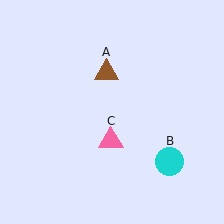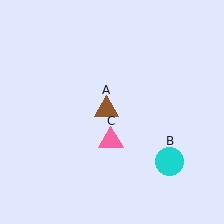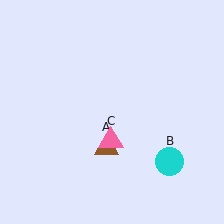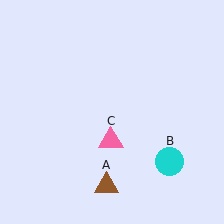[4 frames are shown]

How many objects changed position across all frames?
1 object changed position: brown triangle (object A).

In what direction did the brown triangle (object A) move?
The brown triangle (object A) moved down.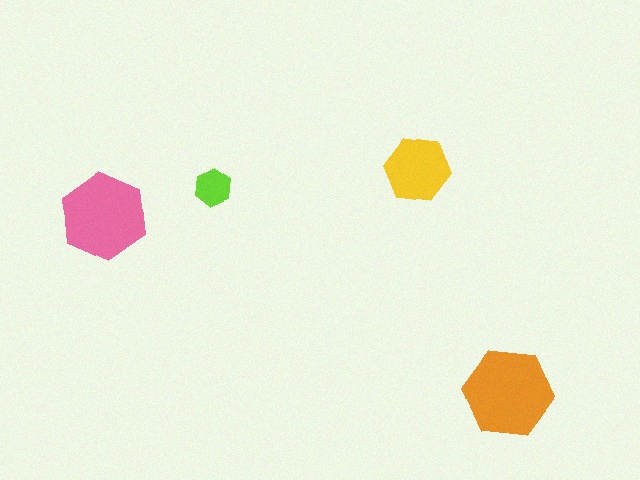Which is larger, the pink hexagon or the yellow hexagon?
The pink one.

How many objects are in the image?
There are 4 objects in the image.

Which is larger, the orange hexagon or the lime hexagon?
The orange one.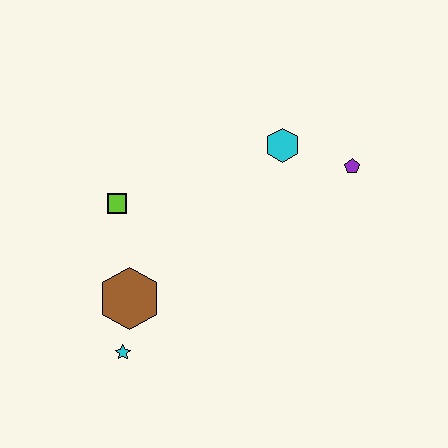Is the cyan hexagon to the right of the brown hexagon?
Yes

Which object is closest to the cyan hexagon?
The purple pentagon is closest to the cyan hexagon.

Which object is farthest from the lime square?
The purple pentagon is farthest from the lime square.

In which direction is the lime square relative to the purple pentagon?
The lime square is to the left of the purple pentagon.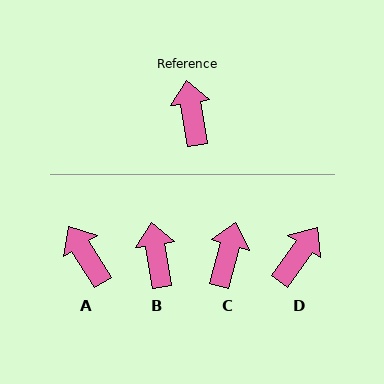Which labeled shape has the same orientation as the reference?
B.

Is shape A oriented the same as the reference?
No, it is off by about 22 degrees.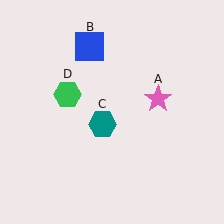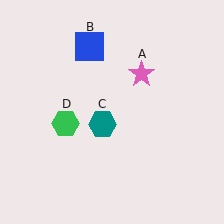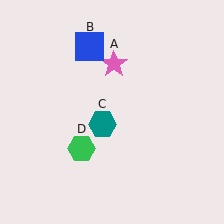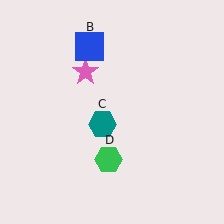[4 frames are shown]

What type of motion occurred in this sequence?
The pink star (object A), green hexagon (object D) rotated counterclockwise around the center of the scene.